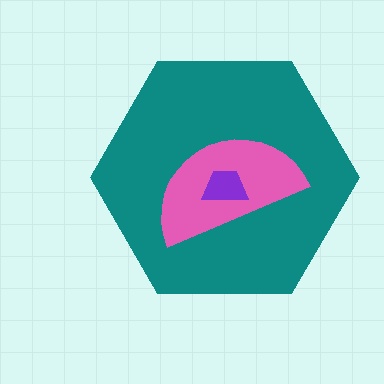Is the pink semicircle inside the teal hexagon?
Yes.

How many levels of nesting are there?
3.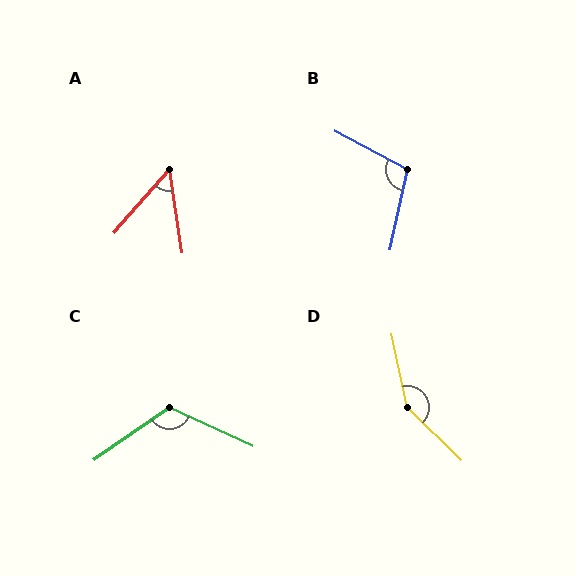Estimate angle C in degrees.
Approximately 121 degrees.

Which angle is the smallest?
A, at approximately 49 degrees.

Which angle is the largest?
D, at approximately 146 degrees.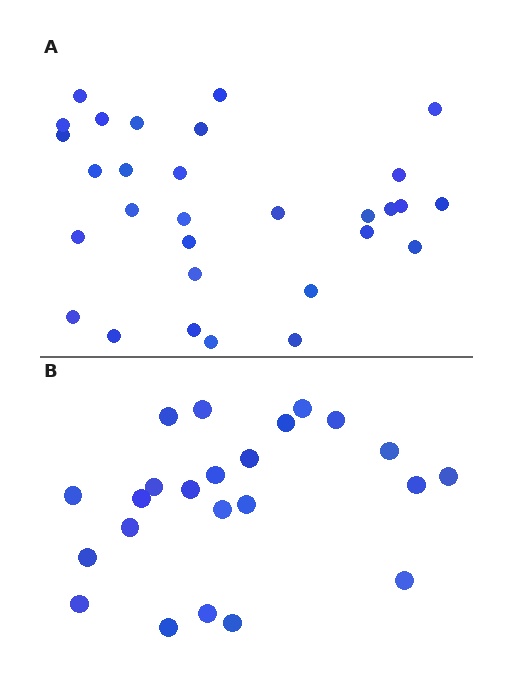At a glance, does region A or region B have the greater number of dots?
Region A (the top region) has more dots.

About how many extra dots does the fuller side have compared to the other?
Region A has roughly 8 or so more dots than region B.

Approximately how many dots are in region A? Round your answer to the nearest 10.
About 30 dots.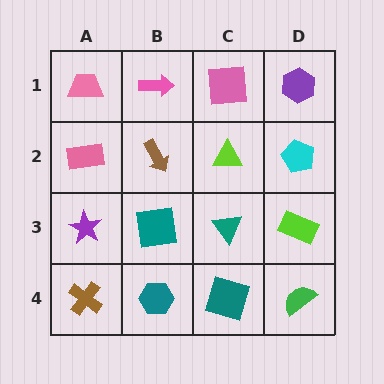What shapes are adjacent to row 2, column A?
A pink trapezoid (row 1, column A), a purple star (row 3, column A), a brown arrow (row 2, column B).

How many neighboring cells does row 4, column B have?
3.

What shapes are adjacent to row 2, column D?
A purple hexagon (row 1, column D), a lime rectangle (row 3, column D), a lime triangle (row 2, column C).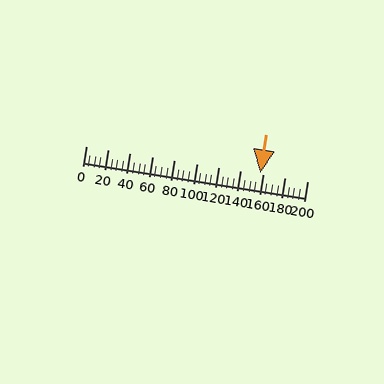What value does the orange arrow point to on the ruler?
The orange arrow points to approximately 158.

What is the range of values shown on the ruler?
The ruler shows values from 0 to 200.